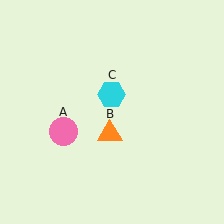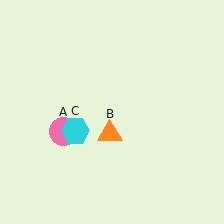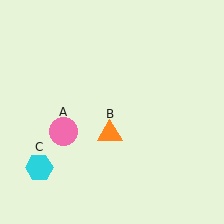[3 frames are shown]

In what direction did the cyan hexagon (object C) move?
The cyan hexagon (object C) moved down and to the left.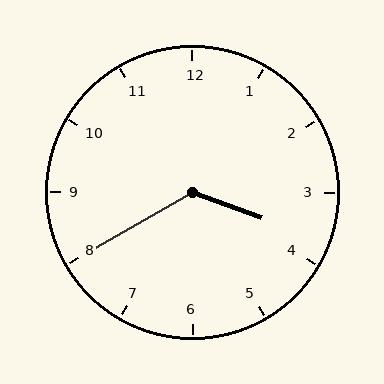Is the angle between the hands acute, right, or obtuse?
It is obtuse.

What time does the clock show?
3:40.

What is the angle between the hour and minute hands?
Approximately 130 degrees.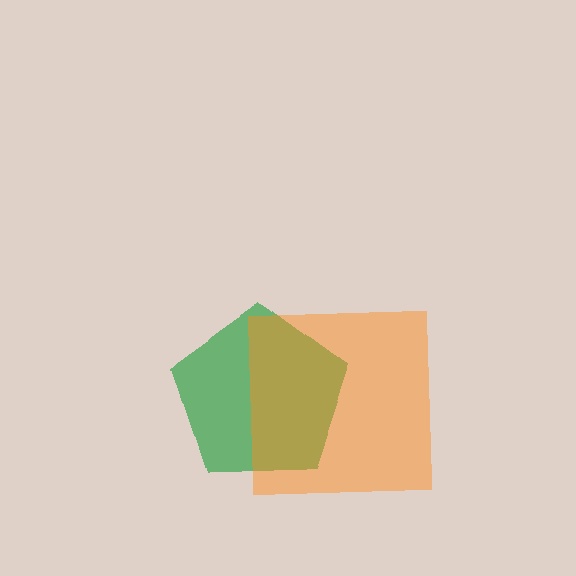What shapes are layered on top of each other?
The layered shapes are: a green pentagon, an orange square.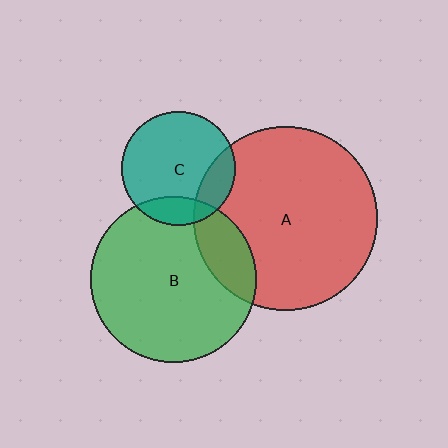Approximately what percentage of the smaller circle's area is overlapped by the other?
Approximately 15%.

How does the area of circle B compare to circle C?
Approximately 2.1 times.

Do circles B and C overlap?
Yes.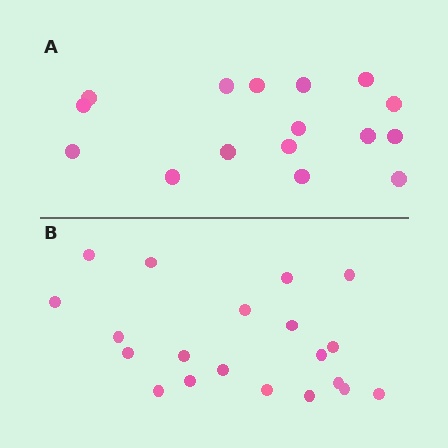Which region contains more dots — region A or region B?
Region B (the bottom region) has more dots.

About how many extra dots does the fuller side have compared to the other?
Region B has about 4 more dots than region A.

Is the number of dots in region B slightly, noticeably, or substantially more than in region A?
Region B has noticeably more, but not dramatically so. The ratio is roughly 1.2 to 1.